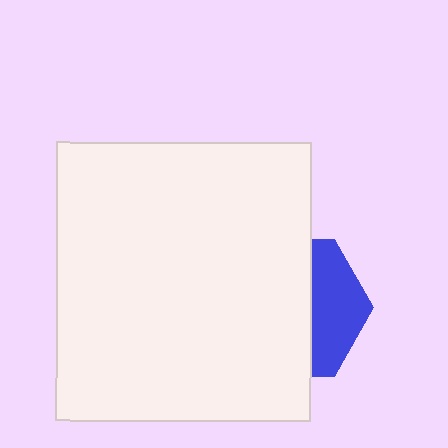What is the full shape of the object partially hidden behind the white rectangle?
The partially hidden object is a blue hexagon.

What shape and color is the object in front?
The object in front is a white rectangle.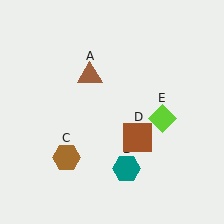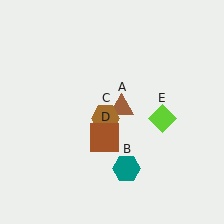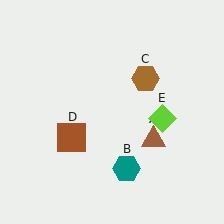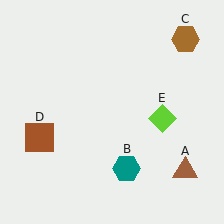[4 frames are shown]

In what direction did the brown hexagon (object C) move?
The brown hexagon (object C) moved up and to the right.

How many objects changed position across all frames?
3 objects changed position: brown triangle (object A), brown hexagon (object C), brown square (object D).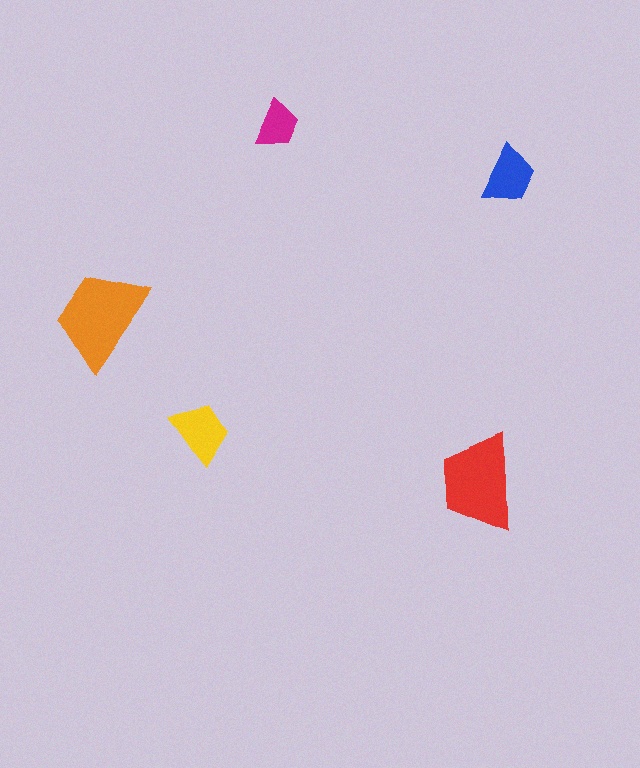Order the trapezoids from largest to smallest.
the orange one, the red one, the yellow one, the blue one, the magenta one.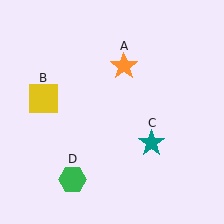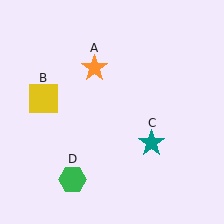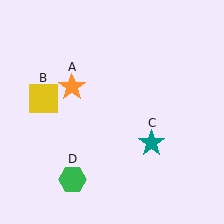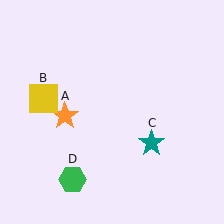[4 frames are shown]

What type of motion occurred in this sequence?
The orange star (object A) rotated counterclockwise around the center of the scene.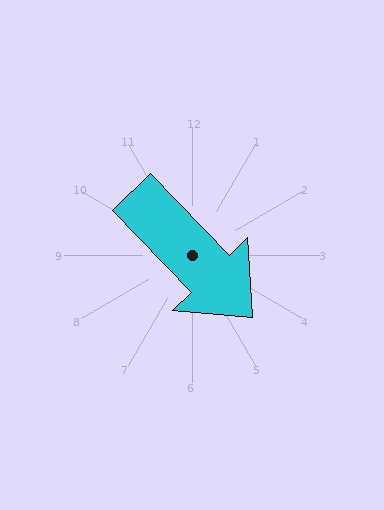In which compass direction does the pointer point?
Southeast.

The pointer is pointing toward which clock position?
Roughly 5 o'clock.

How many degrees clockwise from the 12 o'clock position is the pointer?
Approximately 136 degrees.